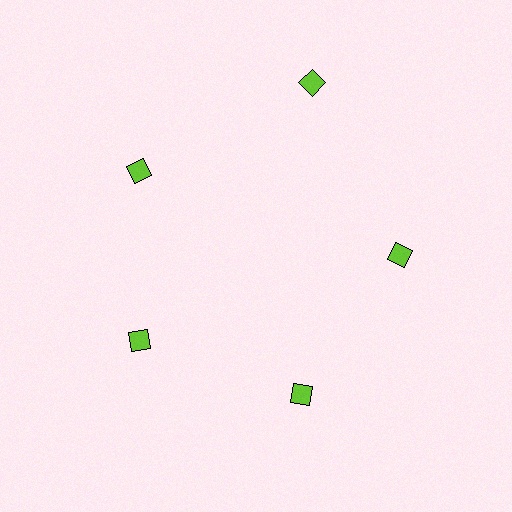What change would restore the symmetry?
The symmetry would be restored by moving it inward, back onto the ring so that all 5 diamonds sit at equal angles and equal distance from the center.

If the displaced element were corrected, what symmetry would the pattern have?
It would have 5-fold rotational symmetry — the pattern would map onto itself every 72 degrees.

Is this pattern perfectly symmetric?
No. The 5 lime diamonds are arranged in a ring, but one element near the 1 o'clock position is pushed outward from the center, breaking the 5-fold rotational symmetry.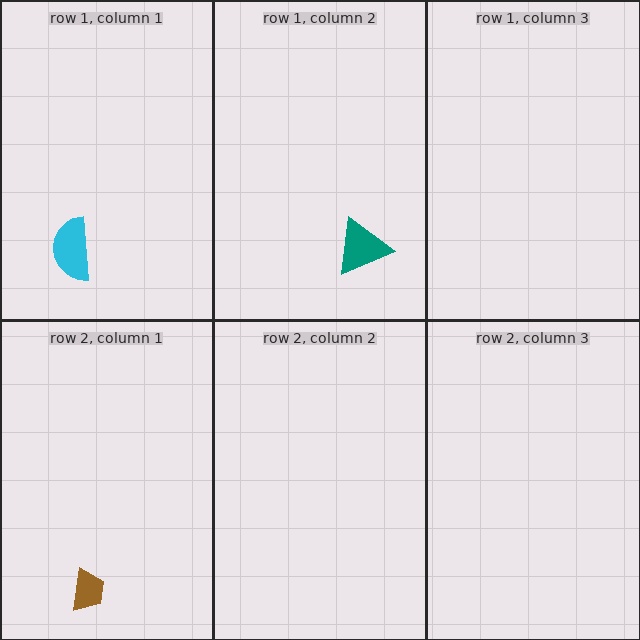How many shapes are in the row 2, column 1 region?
1.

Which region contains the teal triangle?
The row 1, column 2 region.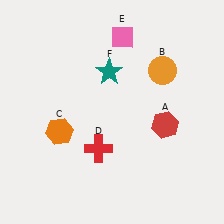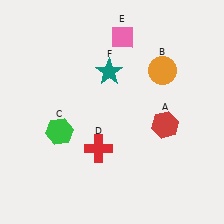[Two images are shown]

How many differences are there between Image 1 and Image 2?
There is 1 difference between the two images.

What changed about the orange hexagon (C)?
In Image 1, C is orange. In Image 2, it changed to green.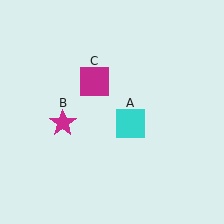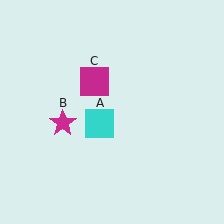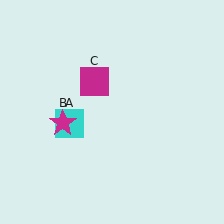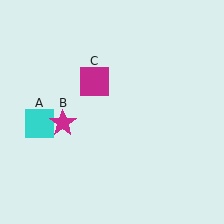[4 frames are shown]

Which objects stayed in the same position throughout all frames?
Magenta star (object B) and magenta square (object C) remained stationary.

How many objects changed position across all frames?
1 object changed position: cyan square (object A).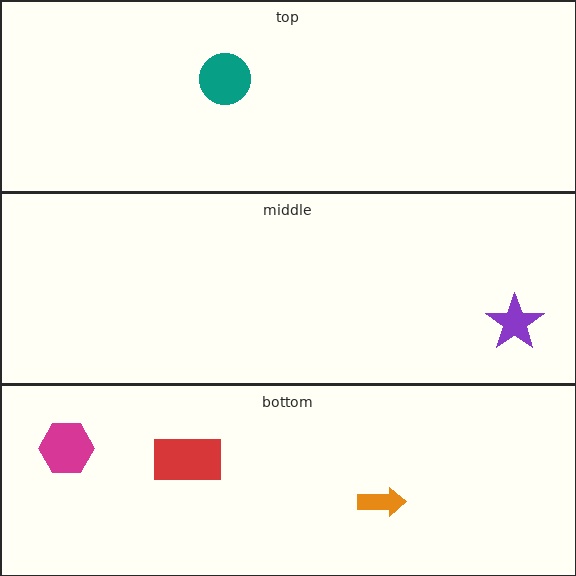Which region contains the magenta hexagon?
The bottom region.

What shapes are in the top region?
The teal circle.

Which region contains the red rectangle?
The bottom region.